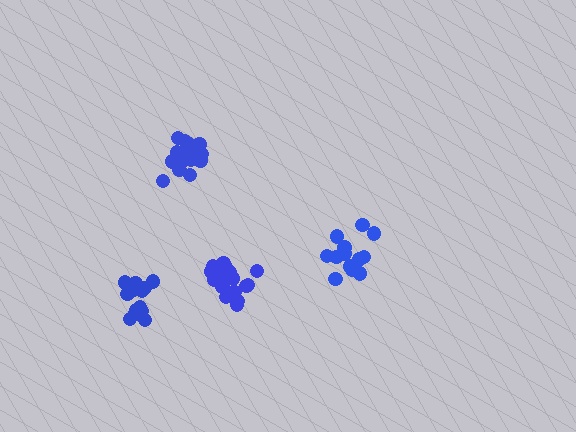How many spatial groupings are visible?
There are 4 spatial groupings.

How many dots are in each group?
Group 1: 20 dots, Group 2: 16 dots, Group 3: 20 dots, Group 4: 14 dots (70 total).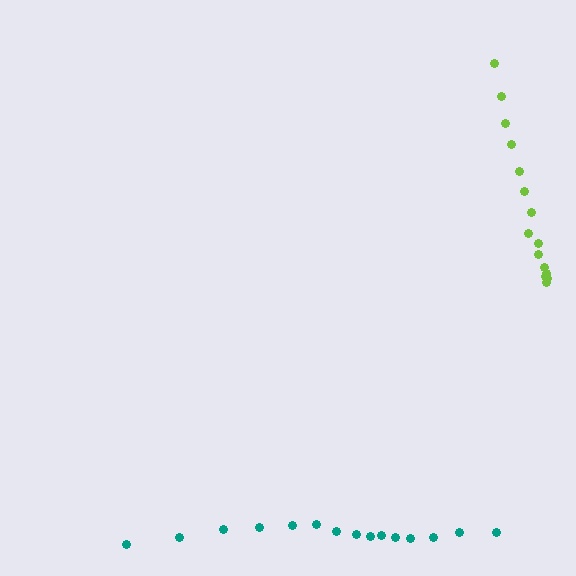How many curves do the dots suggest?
There are 2 distinct paths.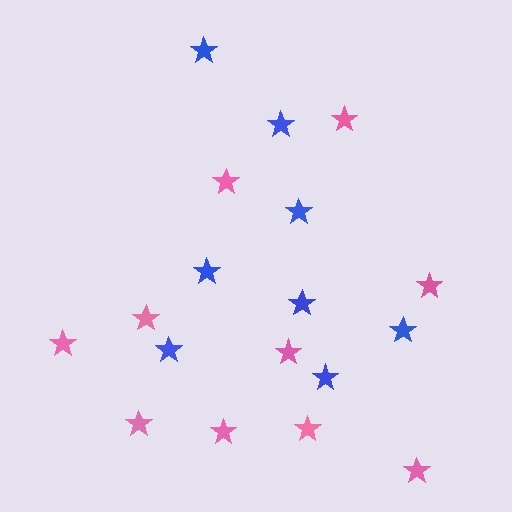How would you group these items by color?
There are 2 groups: one group of blue stars (8) and one group of pink stars (10).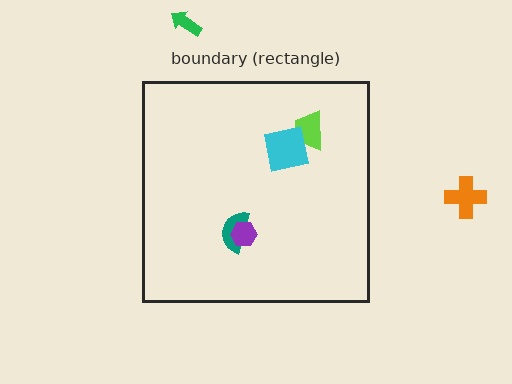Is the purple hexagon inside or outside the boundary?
Inside.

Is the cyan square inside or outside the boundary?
Inside.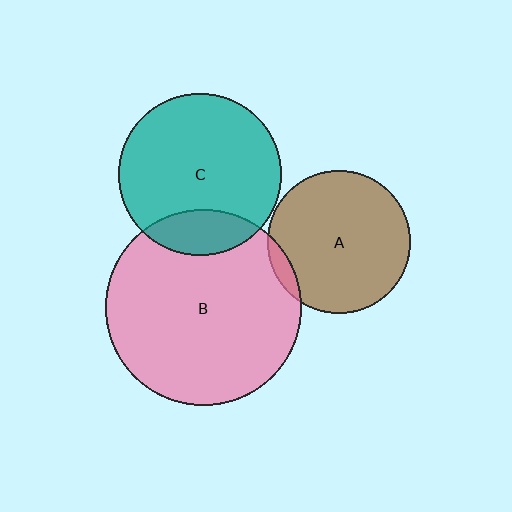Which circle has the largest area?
Circle B (pink).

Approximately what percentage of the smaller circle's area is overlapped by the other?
Approximately 20%.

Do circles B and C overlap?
Yes.